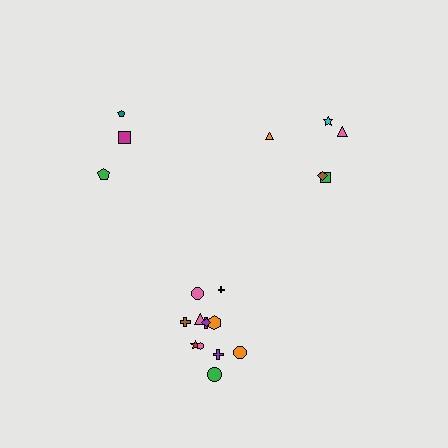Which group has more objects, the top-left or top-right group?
The top-right group.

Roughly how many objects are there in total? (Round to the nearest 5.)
Roughly 20 objects in total.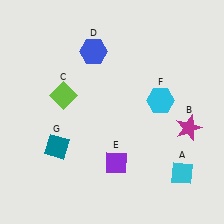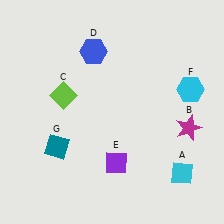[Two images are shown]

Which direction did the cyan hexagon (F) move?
The cyan hexagon (F) moved right.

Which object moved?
The cyan hexagon (F) moved right.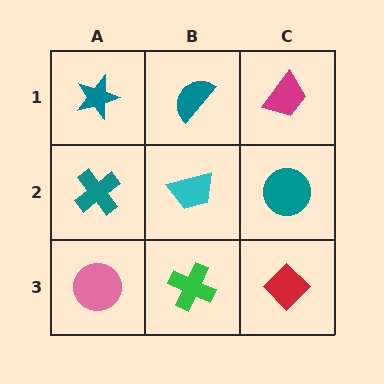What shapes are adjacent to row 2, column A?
A teal star (row 1, column A), a pink circle (row 3, column A), a cyan trapezoid (row 2, column B).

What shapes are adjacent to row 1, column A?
A teal cross (row 2, column A), a teal semicircle (row 1, column B).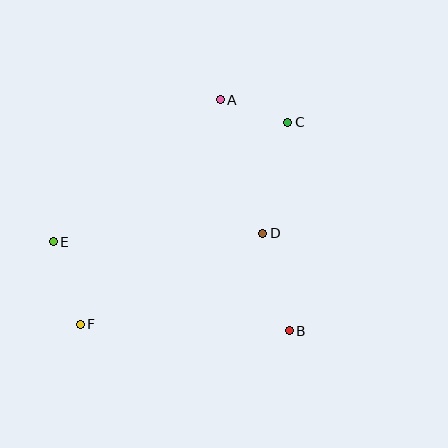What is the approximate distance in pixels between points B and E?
The distance between B and E is approximately 252 pixels.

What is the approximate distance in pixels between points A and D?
The distance between A and D is approximately 140 pixels.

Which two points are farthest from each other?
Points C and F are farthest from each other.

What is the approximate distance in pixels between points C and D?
The distance between C and D is approximately 114 pixels.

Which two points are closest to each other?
Points A and C are closest to each other.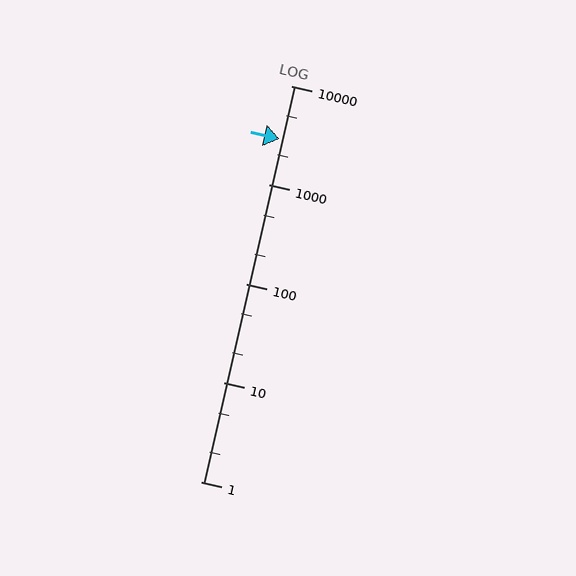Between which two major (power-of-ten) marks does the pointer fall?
The pointer is between 1000 and 10000.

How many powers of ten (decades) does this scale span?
The scale spans 4 decades, from 1 to 10000.